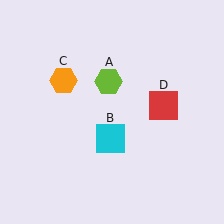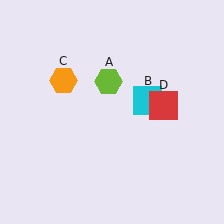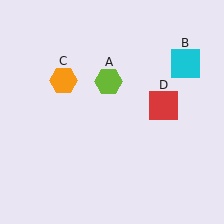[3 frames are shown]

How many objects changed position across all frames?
1 object changed position: cyan square (object B).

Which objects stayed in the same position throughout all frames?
Lime hexagon (object A) and orange hexagon (object C) and red square (object D) remained stationary.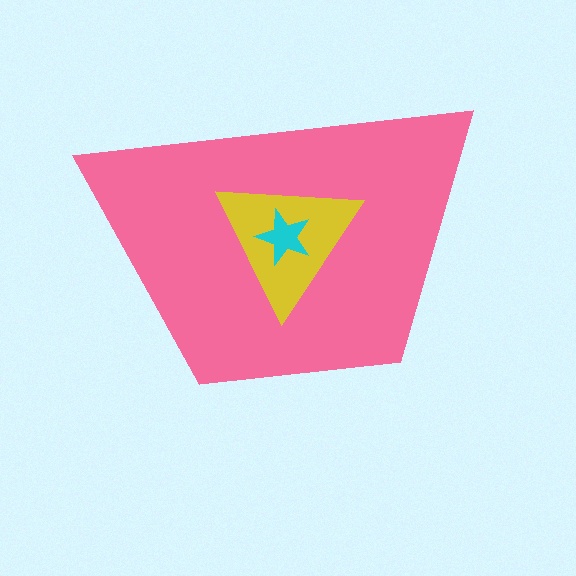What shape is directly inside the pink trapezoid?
The yellow triangle.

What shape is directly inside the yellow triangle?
The cyan star.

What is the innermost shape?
The cyan star.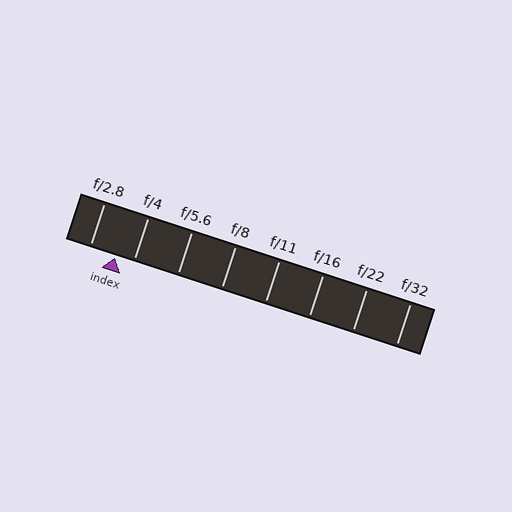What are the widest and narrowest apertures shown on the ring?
The widest aperture shown is f/2.8 and the narrowest is f/32.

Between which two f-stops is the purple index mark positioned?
The index mark is between f/2.8 and f/4.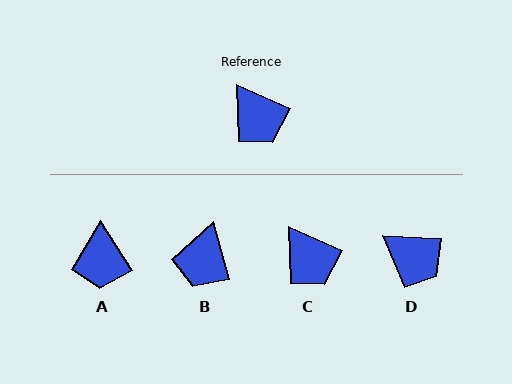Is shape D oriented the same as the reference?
No, it is off by about 21 degrees.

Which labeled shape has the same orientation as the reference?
C.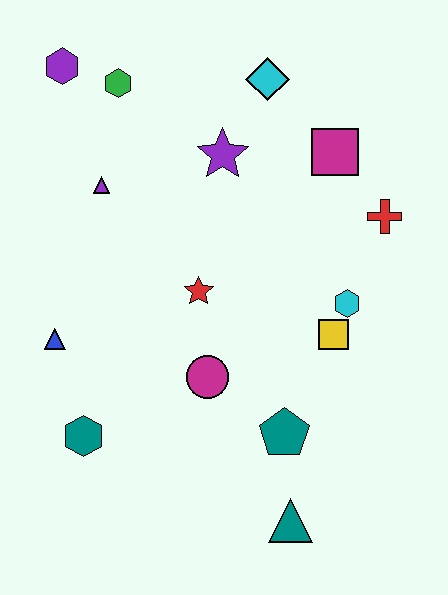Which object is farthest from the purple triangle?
The teal triangle is farthest from the purple triangle.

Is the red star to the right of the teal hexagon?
Yes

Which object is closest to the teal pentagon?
The teal triangle is closest to the teal pentagon.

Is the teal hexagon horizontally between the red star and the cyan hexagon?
No